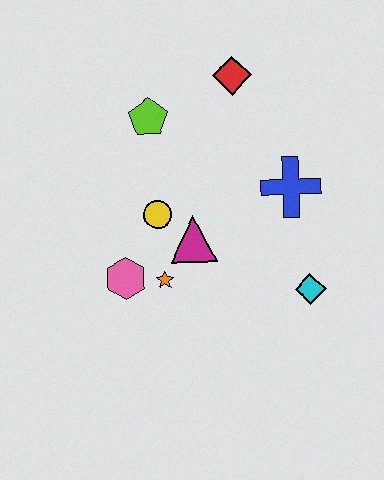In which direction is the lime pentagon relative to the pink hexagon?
The lime pentagon is above the pink hexagon.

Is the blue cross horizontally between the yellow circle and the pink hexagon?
No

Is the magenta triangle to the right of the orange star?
Yes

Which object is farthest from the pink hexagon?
The red diamond is farthest from the pink hexagon.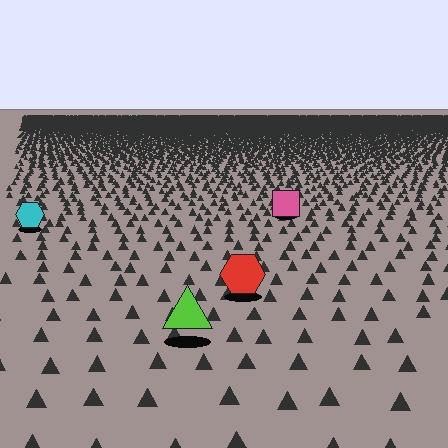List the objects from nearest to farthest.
From nearest to farthest: the lime triangle, the red hexagon, the cyan hexagon, the pink square.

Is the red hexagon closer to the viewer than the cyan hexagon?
Yes. The red hexagon is closer — you can tell from the texture gradient: the ground texture is coarser near it.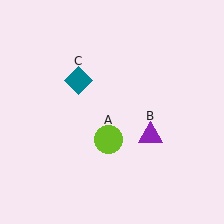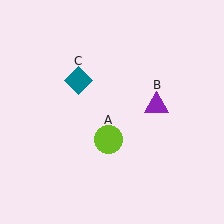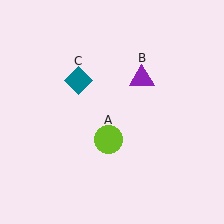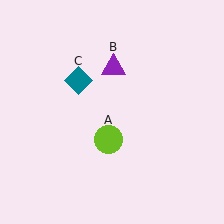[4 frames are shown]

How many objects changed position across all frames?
1 object changed position: purple triangle (object B).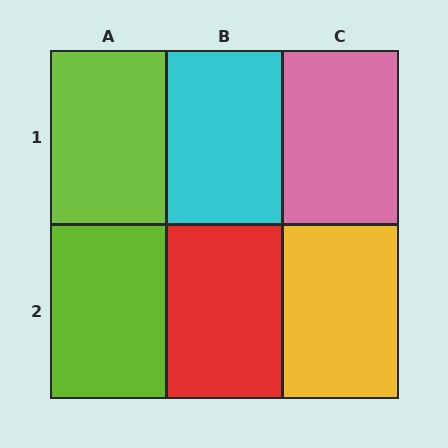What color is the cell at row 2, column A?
Lime.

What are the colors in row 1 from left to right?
Lime, cyan, pink.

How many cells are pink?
1 cell is pink.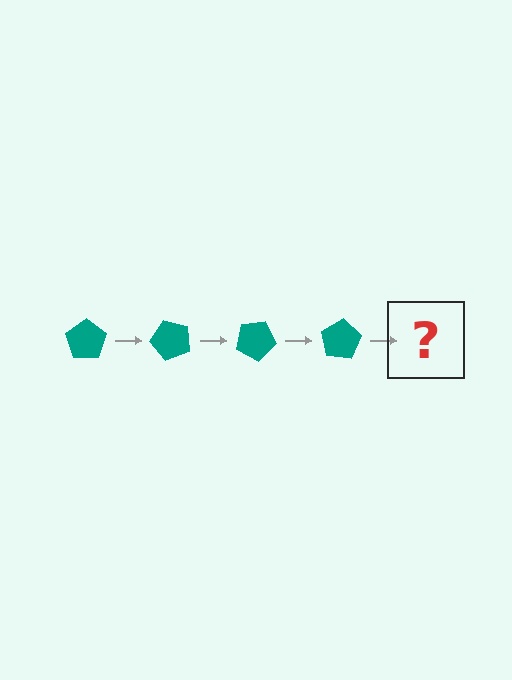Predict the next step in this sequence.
The next step is a teal pentagon rotated 200 degrees.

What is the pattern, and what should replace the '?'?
The pattern is that the pentagon rotates 50 degrees each step. The '?' should be a teal pentagon rotated 200 degrees.